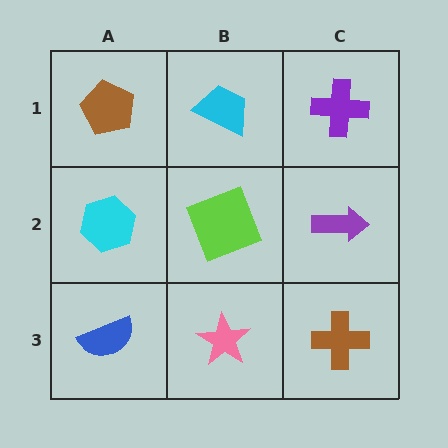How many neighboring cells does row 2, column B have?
4.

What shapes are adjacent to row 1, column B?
A lime square (row 2, column B), a brown pentagon (row 1, column A), a purple cross (row 1, column C).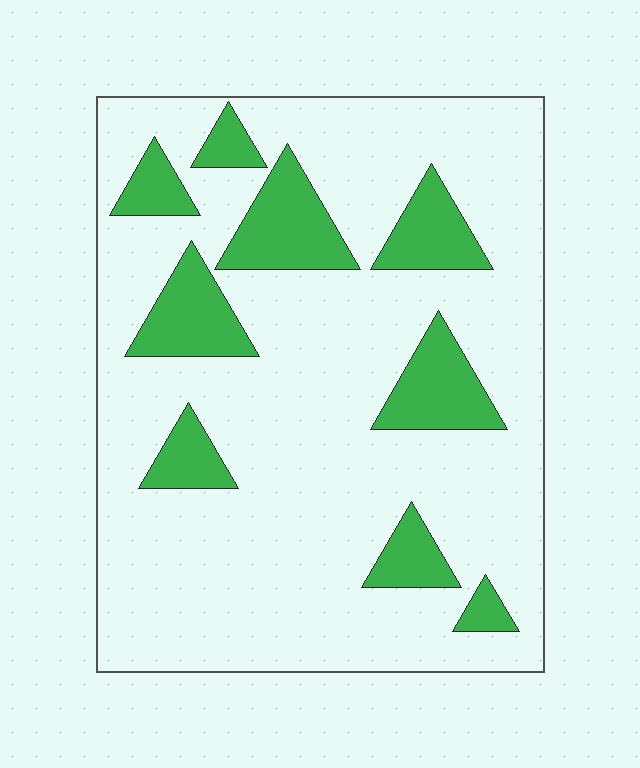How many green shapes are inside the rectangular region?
9.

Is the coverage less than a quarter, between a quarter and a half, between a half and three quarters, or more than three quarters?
Less than a quarter.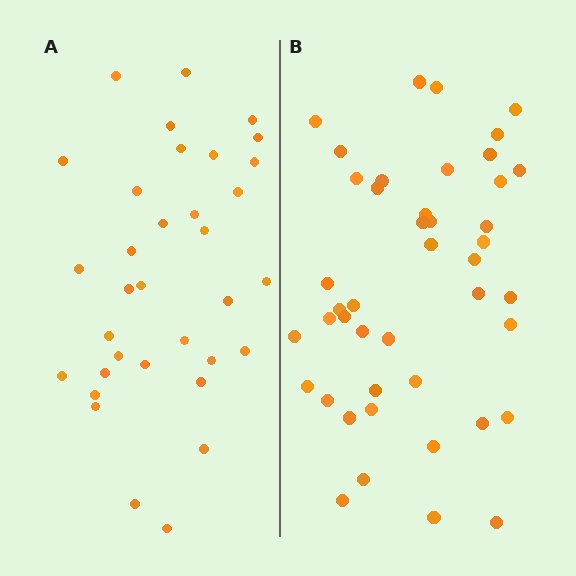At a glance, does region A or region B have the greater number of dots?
Region B (the right region) has more dots.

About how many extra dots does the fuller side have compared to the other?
Region B has roughly 10 or so more dots than region A.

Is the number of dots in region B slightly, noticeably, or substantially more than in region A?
Region B has noticeably more, but not dramatically so. The ratio is roughly 1.3 to 1.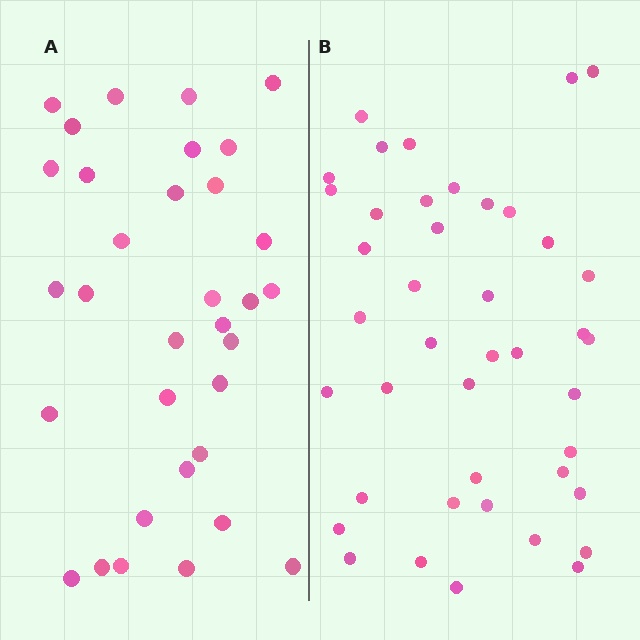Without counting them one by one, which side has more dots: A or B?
Region B (the right region) has more dots.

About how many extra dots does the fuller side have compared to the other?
Region B has roughly 8 or so more dots than region A.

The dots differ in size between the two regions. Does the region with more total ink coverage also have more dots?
No. Region A has more total ink coverage because its dots are larger, but region B actually contains more individual dots. Total area can be misleading — the number of items is what matters here.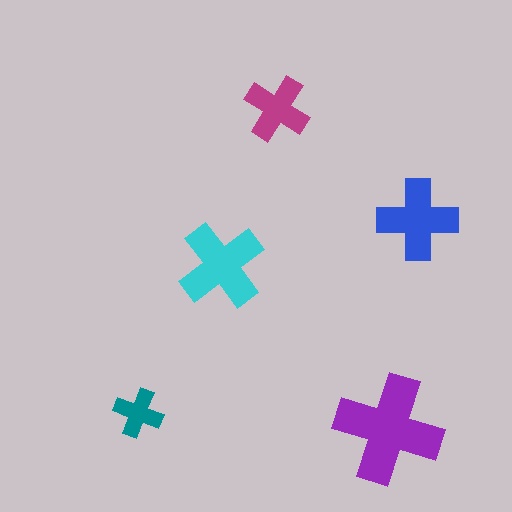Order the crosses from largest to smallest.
the purple one, the cyan one, the blue one, the magenta one, the teal one.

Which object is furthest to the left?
The teal cross is leftmost.